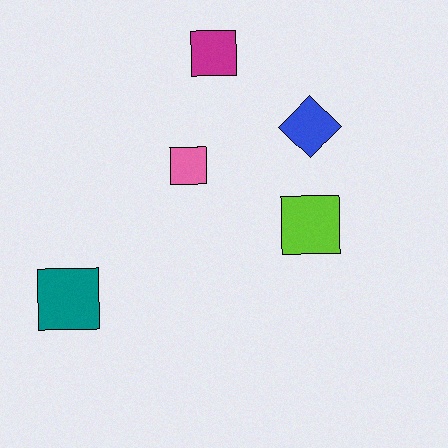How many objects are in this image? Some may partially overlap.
There are 5 objects.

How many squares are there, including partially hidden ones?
There are 4 squares.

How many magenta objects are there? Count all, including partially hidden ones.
There is 1 magenta object.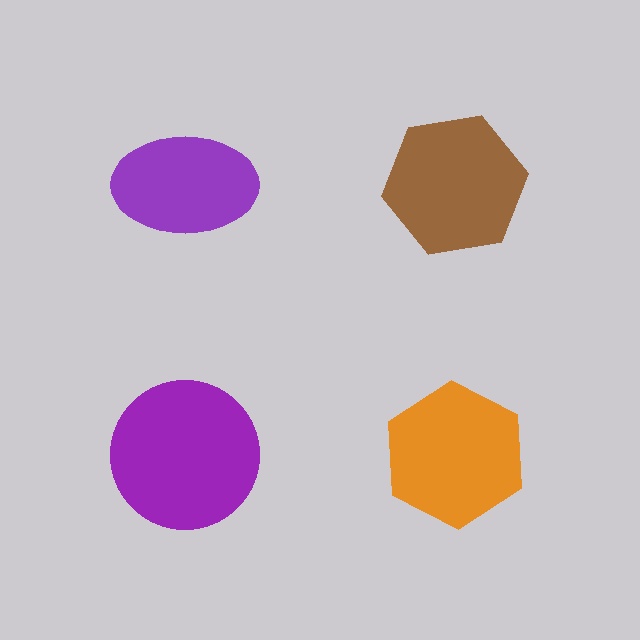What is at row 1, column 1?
A purple ellipse.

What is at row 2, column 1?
A purple circle.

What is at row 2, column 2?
An orange hexagon.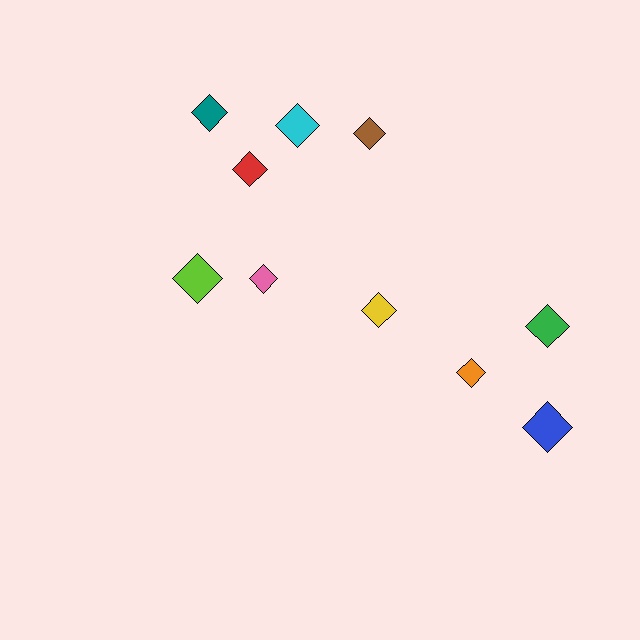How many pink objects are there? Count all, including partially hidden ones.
There is 1 pink object.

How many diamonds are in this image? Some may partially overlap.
There are 10 diamonds.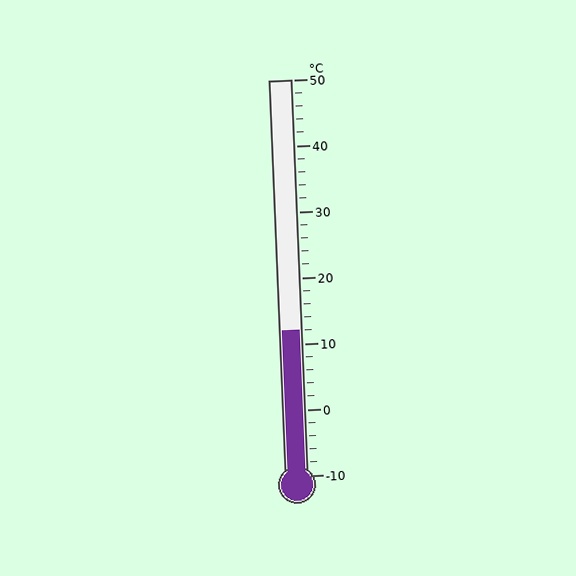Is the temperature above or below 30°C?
The temperature is below 30°C.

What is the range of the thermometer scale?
The thermometer scale ranges from -10°C to 50°C.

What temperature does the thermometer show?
The thermometer shows approximately 12°C.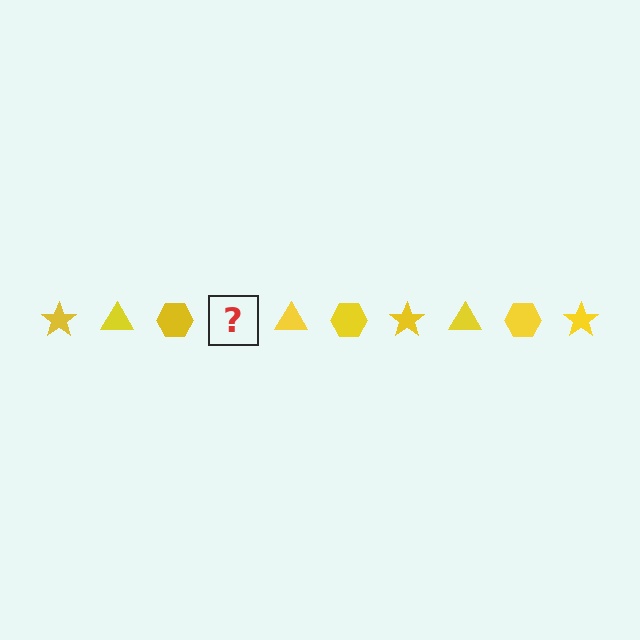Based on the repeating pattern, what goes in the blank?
The blank should be a yellow star.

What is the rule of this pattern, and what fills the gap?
The rule is that the pattern cycles through star, triangle, hexagon shapes in yellow. The gap should be filled with a yellow star.